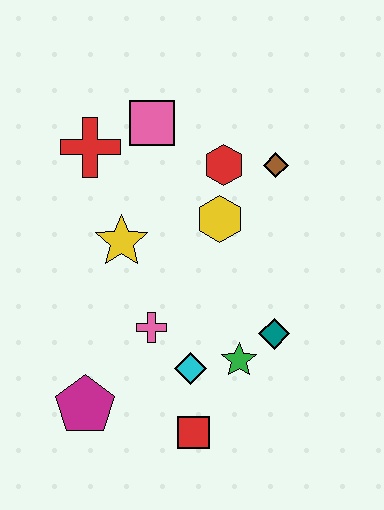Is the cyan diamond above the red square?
Yes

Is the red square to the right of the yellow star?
Yes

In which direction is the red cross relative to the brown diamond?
The red cross is to the left of the brown diamond.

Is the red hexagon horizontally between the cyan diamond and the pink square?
No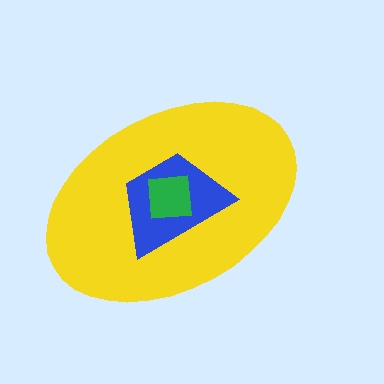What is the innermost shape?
The green square.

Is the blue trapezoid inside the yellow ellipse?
Yes.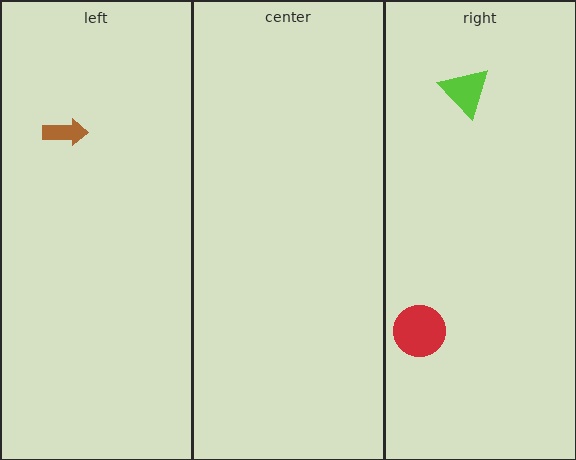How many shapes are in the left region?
1.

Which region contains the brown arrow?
The left region.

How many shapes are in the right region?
2.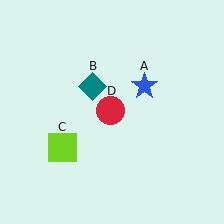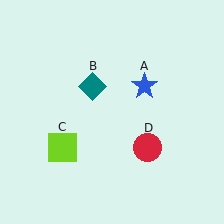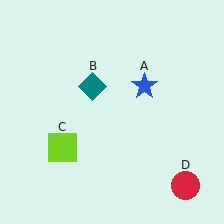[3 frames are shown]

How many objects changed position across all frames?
1 object changed position: red circle (object D).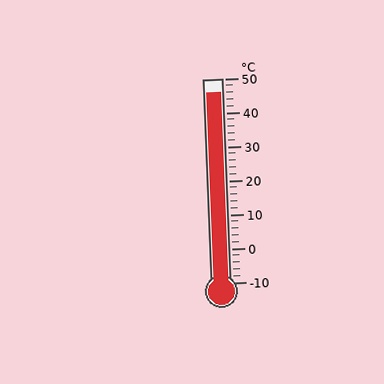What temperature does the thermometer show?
The thermometer shows approximately 46°C.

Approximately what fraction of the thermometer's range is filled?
The thermometer is filled to approximately 95% of its range.